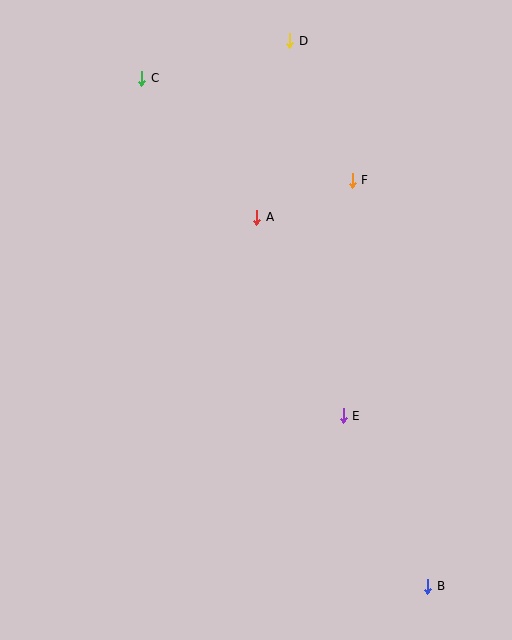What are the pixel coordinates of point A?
Point A is at (257, 217).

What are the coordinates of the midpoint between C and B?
The midpoint between C and B is at (285, 332).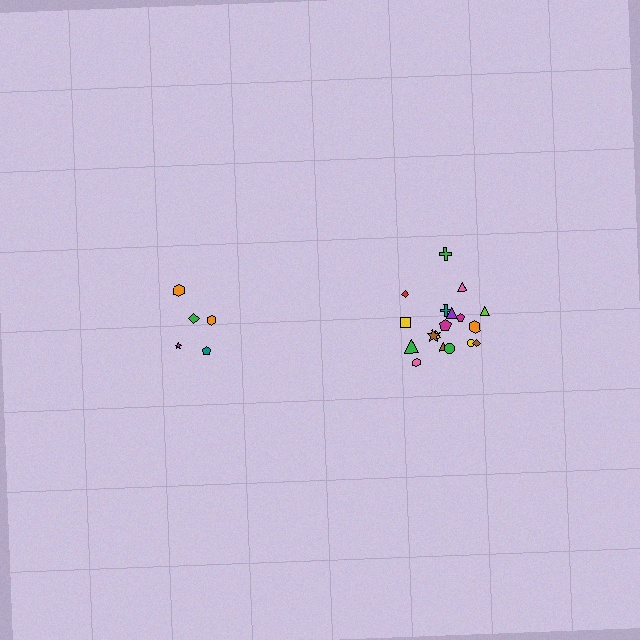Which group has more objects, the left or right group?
The right group.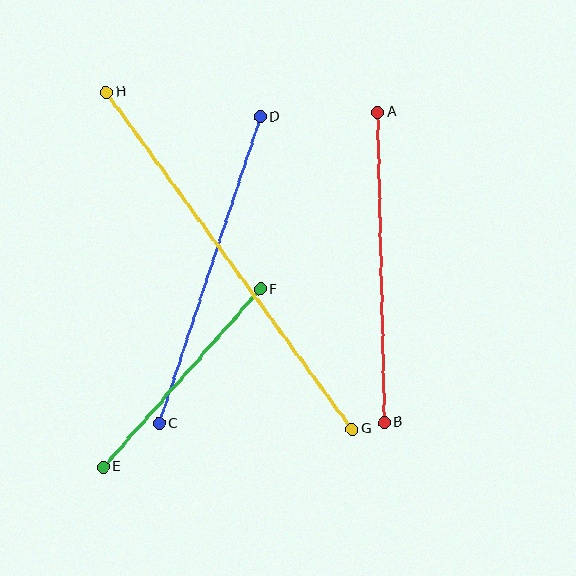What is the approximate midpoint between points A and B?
The midpoint is at approximately (381, 267) pixels.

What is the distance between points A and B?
The distance is approximately 310 pixels.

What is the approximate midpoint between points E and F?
The midpoint is at approximately (182, 378) pixels.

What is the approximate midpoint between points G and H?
The midpoint is at approximately (229, 261) pixels.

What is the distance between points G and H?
The distance is approximately 417 pixels.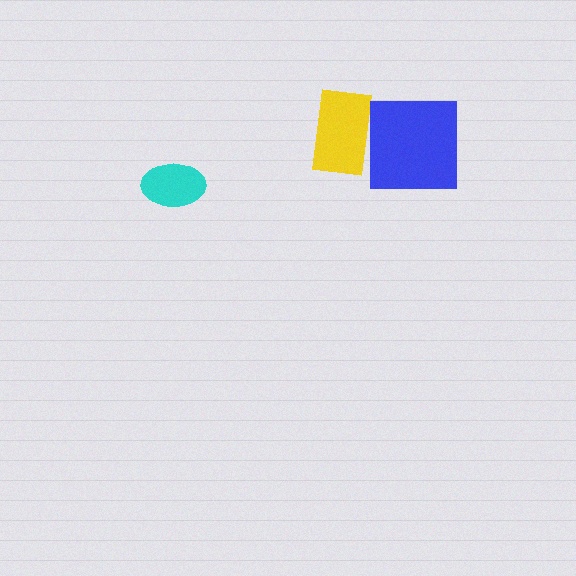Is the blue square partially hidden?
No, no other shape covers it.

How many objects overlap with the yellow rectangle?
1 object overlaps with the yellow rectangle.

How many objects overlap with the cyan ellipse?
0 objects overlap with the cyan ellipse.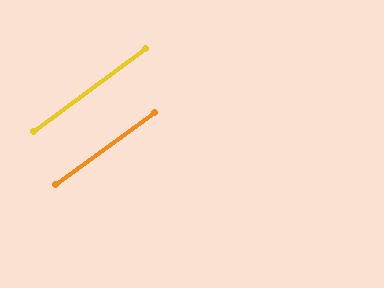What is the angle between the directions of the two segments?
Approximately 1 degree.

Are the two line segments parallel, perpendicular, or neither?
Parallel — their directions differ by only 0.6°.